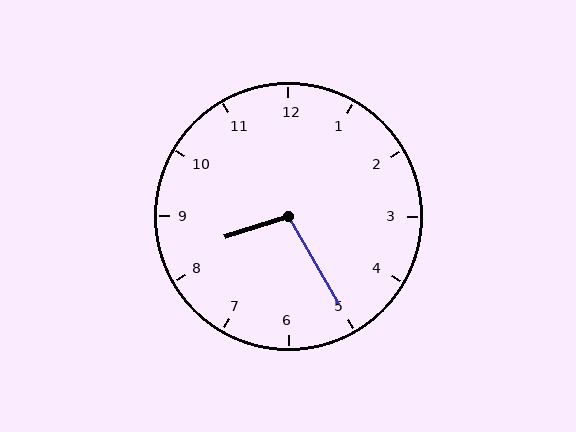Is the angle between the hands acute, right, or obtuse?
It is obtuse.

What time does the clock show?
8:25.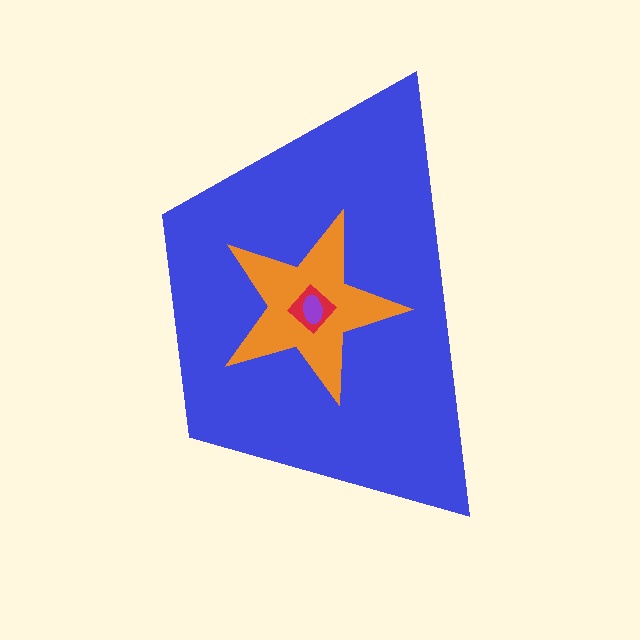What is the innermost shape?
The purple ellipse.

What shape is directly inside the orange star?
The red diamond.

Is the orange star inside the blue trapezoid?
Yes.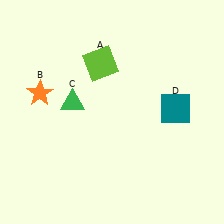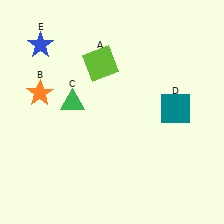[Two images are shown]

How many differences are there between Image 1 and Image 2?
There is 1 difference between the two images.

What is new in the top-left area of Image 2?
A blue star (E) was added in the top-left area of Image 2.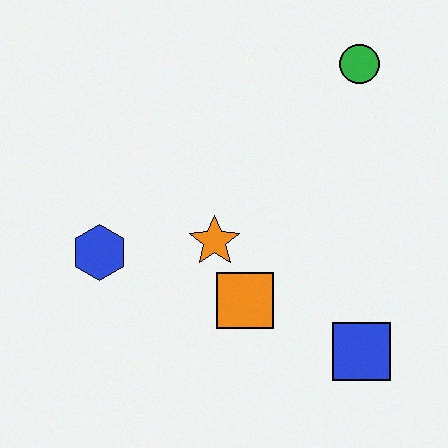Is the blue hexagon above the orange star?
No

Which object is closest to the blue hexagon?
The orange star is closest to the blue hexagon.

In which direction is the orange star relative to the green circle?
The orange star is below the green circle.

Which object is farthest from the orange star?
The green circle is farthest from the orange star.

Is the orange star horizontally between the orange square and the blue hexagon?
Yes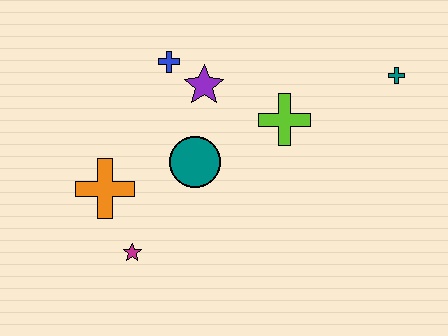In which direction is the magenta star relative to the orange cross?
The magenta star is below the orange cross.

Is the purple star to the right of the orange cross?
Yes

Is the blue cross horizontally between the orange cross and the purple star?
Yes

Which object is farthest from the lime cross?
The magenta star is farthest from the lime cross.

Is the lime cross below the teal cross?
Yes